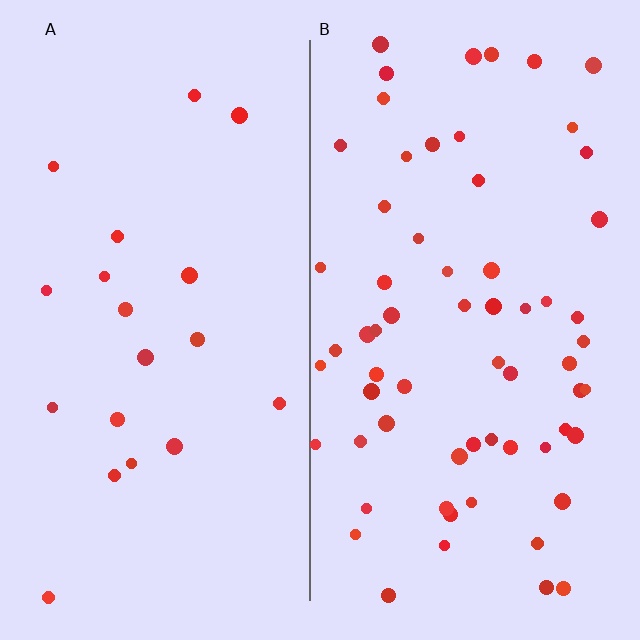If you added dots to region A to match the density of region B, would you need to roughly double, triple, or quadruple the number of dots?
Approximately triple.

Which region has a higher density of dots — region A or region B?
B (the right).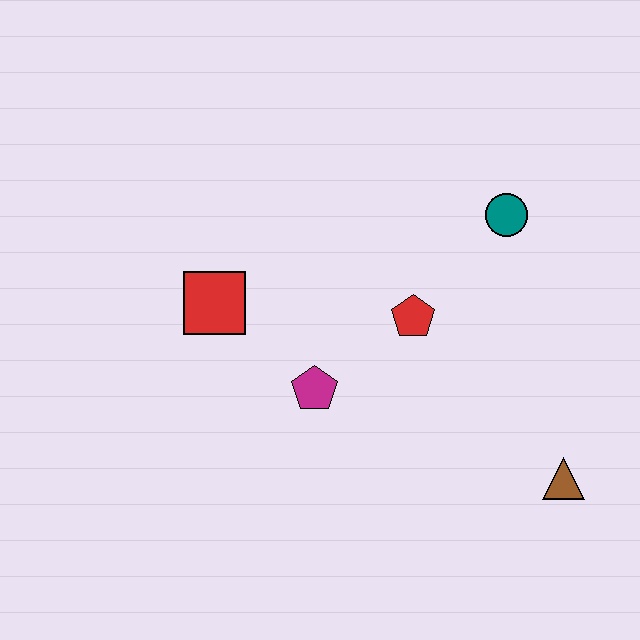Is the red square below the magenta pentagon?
No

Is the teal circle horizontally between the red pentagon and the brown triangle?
Yes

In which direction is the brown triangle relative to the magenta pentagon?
The brown triangle is to the right of the magenta pentagon.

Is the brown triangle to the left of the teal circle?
No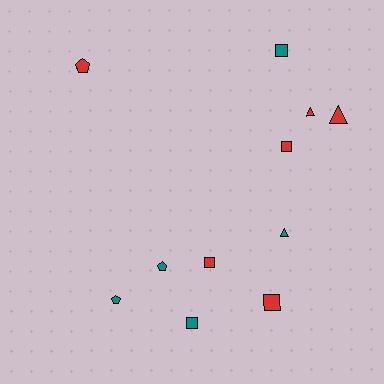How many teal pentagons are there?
There are 2 teal pentagons.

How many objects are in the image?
There are 11 objects.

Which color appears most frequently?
Red, with 6 objects.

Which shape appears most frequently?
Square, with 5 objects.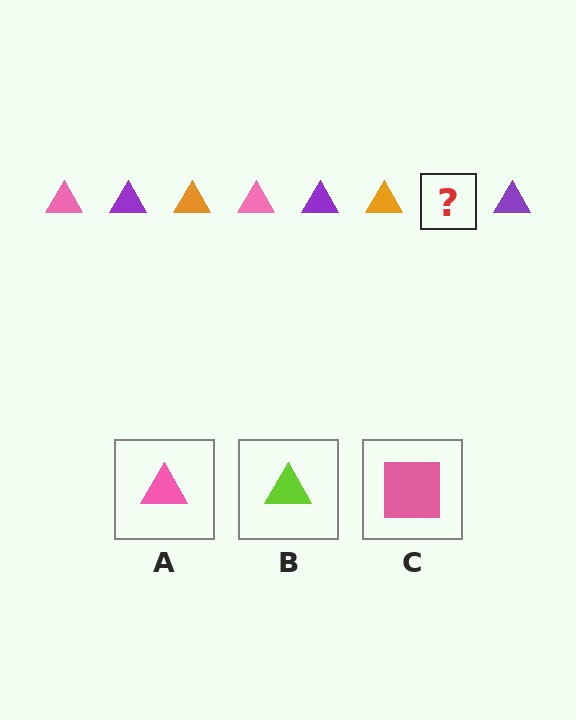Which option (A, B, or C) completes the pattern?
A.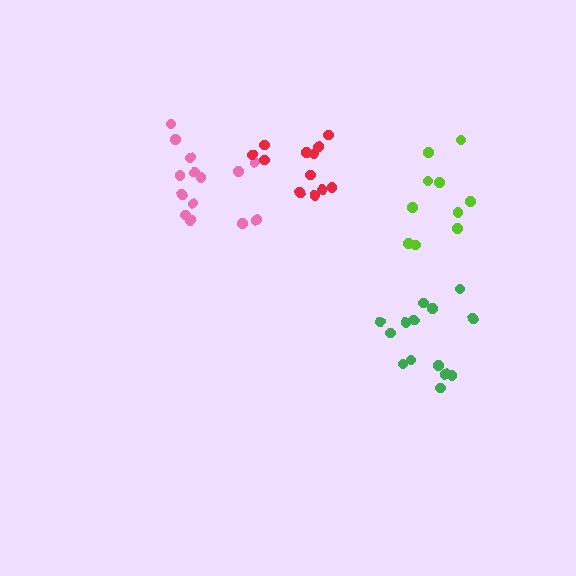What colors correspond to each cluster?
The clusters are colored: lime, green, pink, red.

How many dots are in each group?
Group 1: 10 dots, Group 2: 14 dots, Group 3: 14 dots, Group 4: 12 dots (50 total).